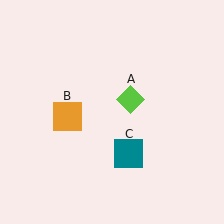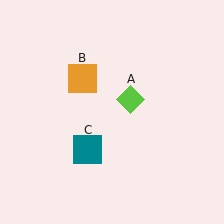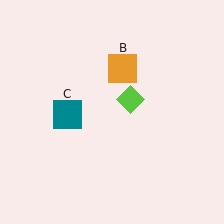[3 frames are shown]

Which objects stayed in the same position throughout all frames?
Lime diamond (object A) remained stationary.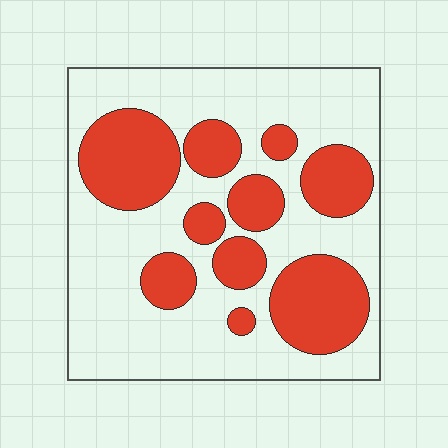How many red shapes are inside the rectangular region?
10.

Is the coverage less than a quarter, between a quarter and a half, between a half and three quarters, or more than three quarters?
Between a quarter and a half.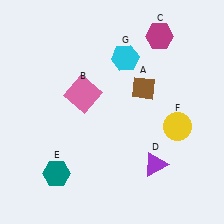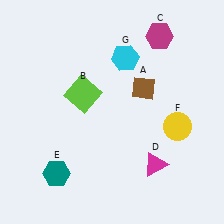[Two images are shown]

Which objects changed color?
B changed from pink to lime. D changed from purple to magenta.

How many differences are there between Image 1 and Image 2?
There are 2 differences between the two images.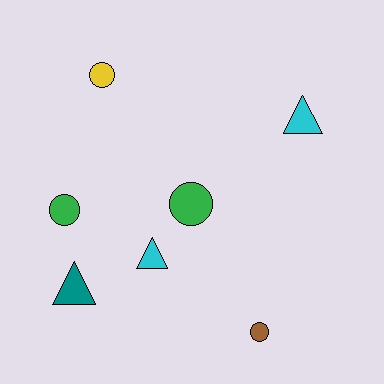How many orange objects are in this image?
There are no orange objects.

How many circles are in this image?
There are 4 circles.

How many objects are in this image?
There are 7 objects.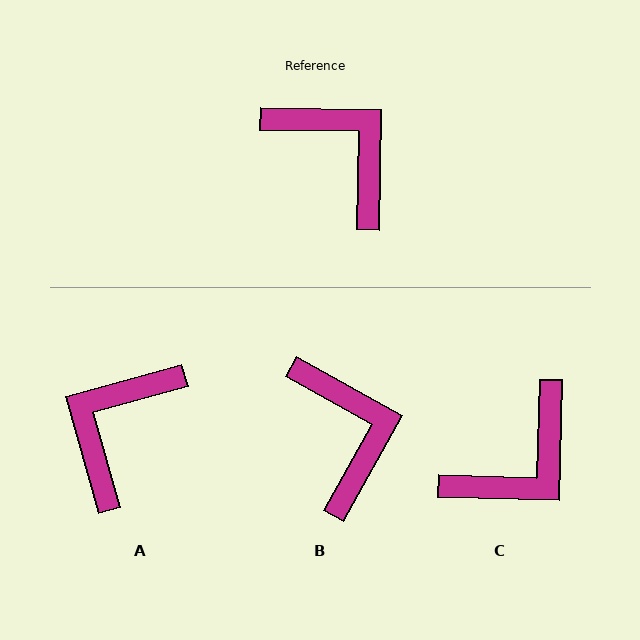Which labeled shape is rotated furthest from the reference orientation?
A, about 107 degrees away.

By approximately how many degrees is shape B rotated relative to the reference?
Approximately 29 degrees clockwise.